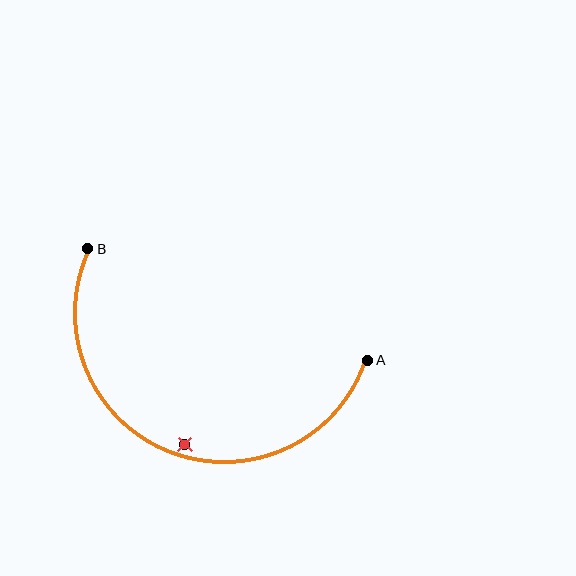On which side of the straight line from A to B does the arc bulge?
The arc bulges below the straight line connecting A and B.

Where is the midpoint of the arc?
The arc midpoint is the point on the curve farthest from the straight line joining A and B. It sits below that line.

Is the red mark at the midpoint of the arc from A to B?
No — the red mark does not lie on the arc at all. It sits slightly inside the curve.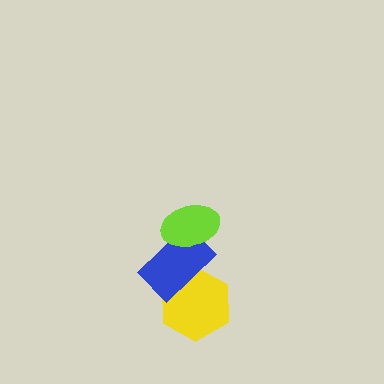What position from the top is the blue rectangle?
The blue rectangle is 2nd from the top.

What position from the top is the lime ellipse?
The lime ellipse is 1st from the top.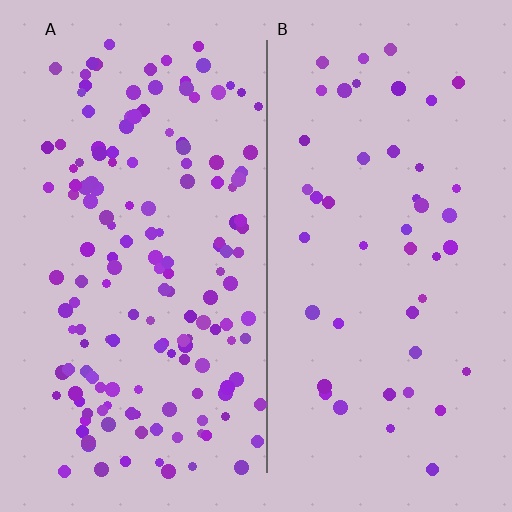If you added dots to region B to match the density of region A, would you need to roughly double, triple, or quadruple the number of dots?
Approximately triple.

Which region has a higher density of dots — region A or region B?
A (the left).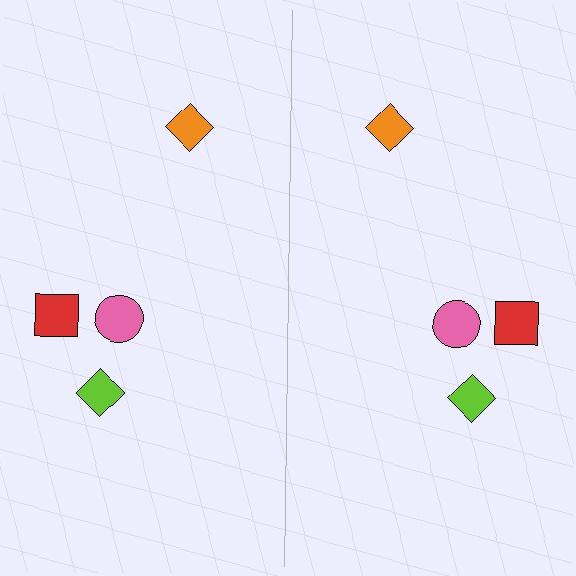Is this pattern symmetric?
Yes, this pattern has bilateral (reflection) symmetry.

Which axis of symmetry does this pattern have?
The pattern has a vertical axis of symmetry running through the center of the image.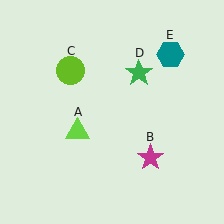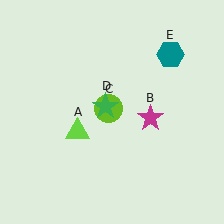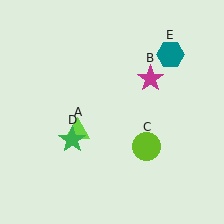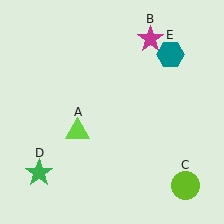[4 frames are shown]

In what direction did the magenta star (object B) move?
The magenta star (object B) moved up.